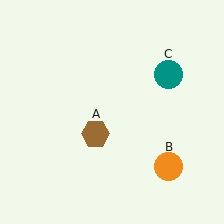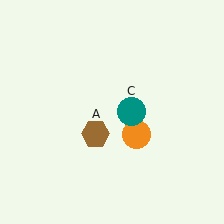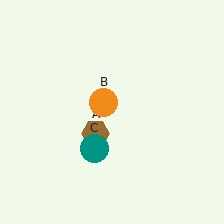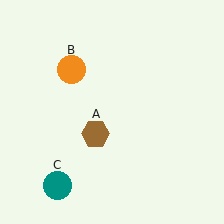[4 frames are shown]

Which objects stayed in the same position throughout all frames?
Brown hexagon (object A) remained stationary.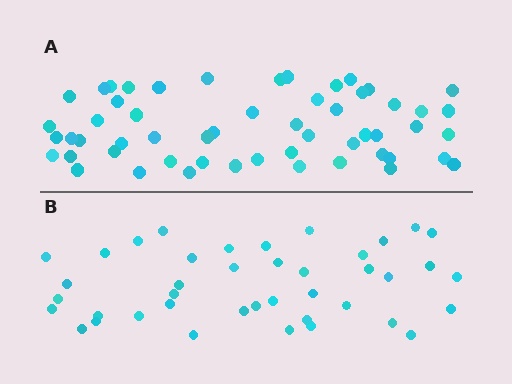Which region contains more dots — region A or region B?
Region A (the top region) has more dots.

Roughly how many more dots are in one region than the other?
Region A has approximately 15 more dots than region B.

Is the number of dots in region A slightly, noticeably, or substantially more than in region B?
Region A has noticeably more, but not dramatically so. The ratio is roughly 1.3 to 1.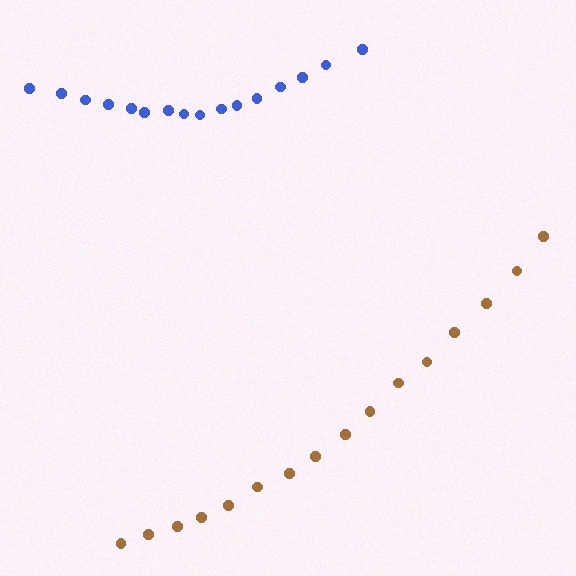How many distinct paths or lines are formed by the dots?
There are 2 distinct paths.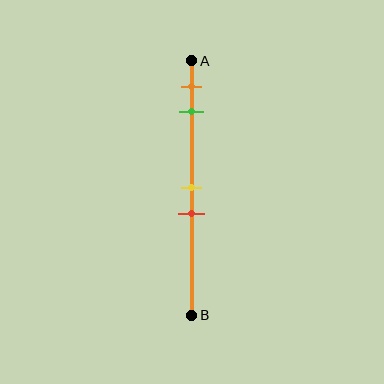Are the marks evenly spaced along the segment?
No, the marks are not evenly spaced.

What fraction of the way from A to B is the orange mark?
The orange mark is approximately 10% (0.1) of the way from A to B.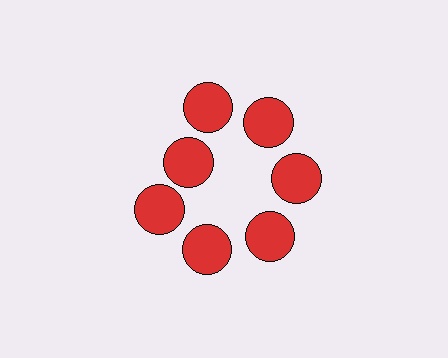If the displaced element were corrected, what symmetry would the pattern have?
It would have 7-fold rotational symmetry — the pattern would map onto itself every 51 degrees.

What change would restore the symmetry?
The symmetry would be restored by moving it outward, back onto the ring so that all 7 circles sit at equal angles and equal distance from the center.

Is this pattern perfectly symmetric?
No. The 7 red circles are arranged in a ring, but one element near the 10 o'clock position is pulled inward toward the center, breaking the 7-fold rotational symmetry.